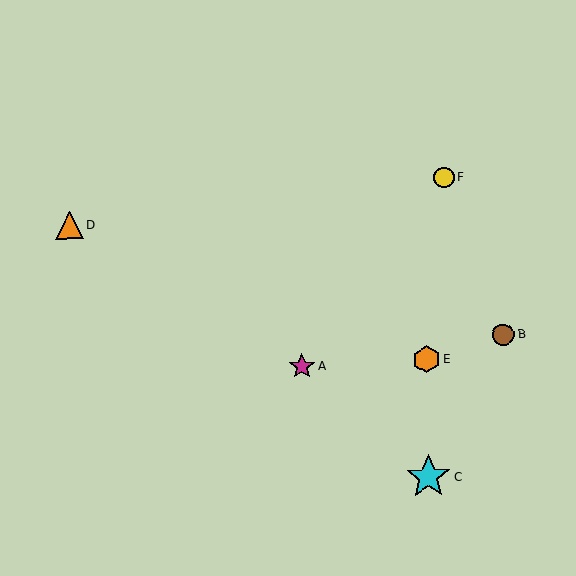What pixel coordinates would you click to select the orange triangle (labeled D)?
Click at (70, 226) to select the orange triangle D.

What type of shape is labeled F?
Shape F is a yellow circle.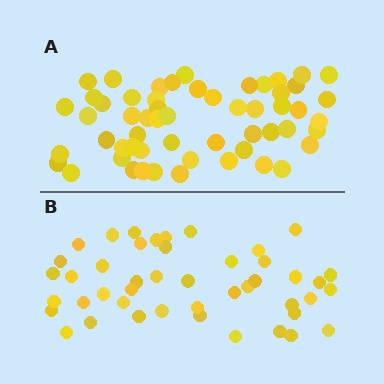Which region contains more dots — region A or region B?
Region A (the top region) has more dots.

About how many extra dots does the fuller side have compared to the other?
Region A has roughly 12 or so more dots than region B.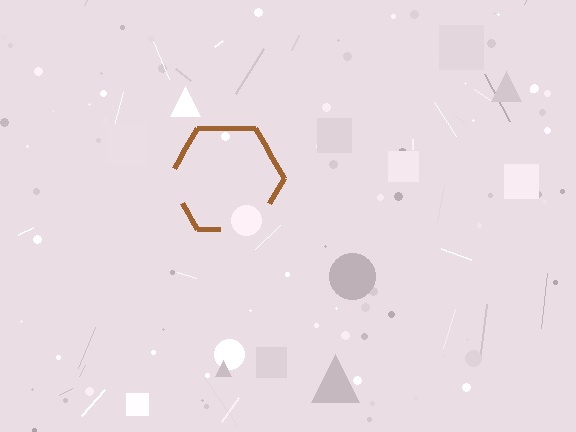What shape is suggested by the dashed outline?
The dashed outline suggests a hexagon.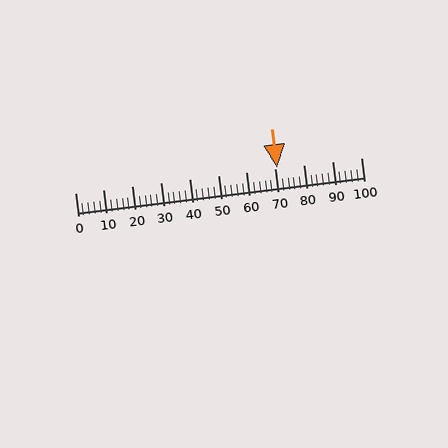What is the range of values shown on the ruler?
The ruler shows values from 0 to 100.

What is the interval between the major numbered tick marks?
The major tick marks are spaced 10 units apart.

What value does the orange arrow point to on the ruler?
The orange arrow points to approximately 71.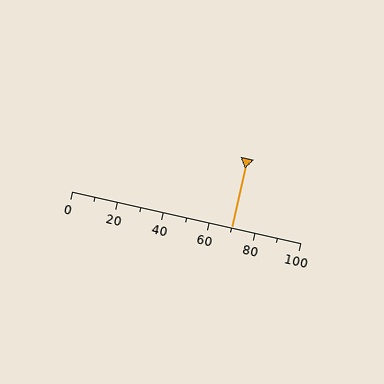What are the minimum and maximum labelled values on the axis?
The axis runs from 0 to 100.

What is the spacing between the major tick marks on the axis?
The major ticks are spaced 20 apart.